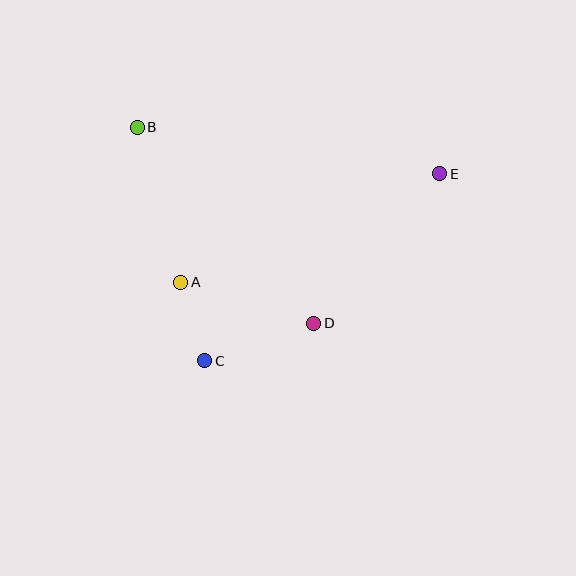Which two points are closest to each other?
Points A and C are closest to each other.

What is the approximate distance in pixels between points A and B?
The distance between A and B is approximately 161 pixels.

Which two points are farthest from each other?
Points B and E are farthest from each other.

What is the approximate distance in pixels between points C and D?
The distance between C and D is approximately 115 pixels.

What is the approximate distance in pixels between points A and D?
The distance between A and D is approximately 139 pixels.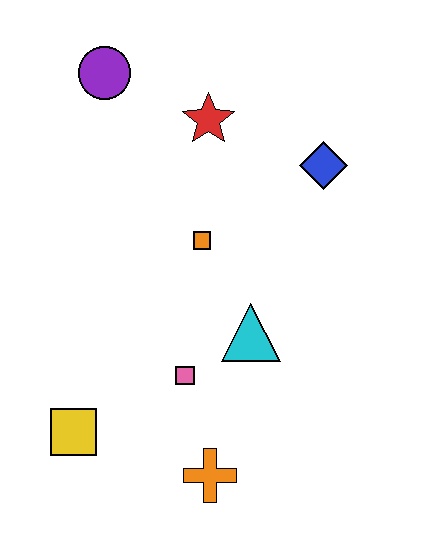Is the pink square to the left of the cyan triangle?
Yes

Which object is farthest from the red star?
The orange cross is farthest from the red star.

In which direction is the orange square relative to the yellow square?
The orange square is above the yellow square.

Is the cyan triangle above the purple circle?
No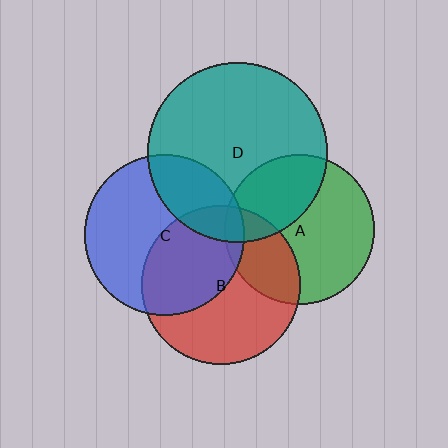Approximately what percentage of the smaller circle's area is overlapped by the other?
Approximately 35%.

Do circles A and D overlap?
Yes.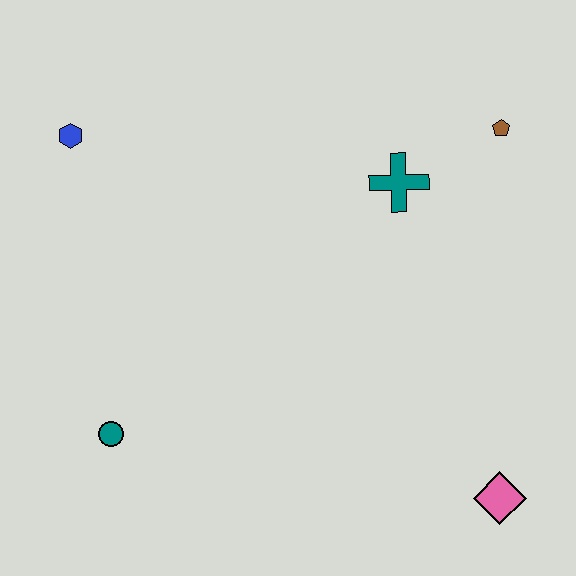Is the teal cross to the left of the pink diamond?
Yes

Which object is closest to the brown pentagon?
The teal cross is closest to the brown pentagon.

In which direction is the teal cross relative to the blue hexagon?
The teal cross is to the right of the blue hexagon.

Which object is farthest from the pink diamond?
The blue hexagon is farthest from the pink diamond.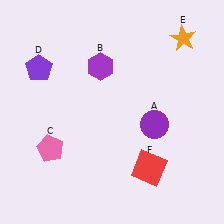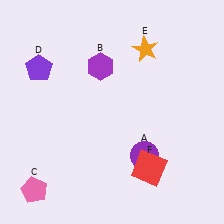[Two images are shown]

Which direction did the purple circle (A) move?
The purple circle (A) moved down.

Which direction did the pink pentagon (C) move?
The pink pentagon (C) moved down.